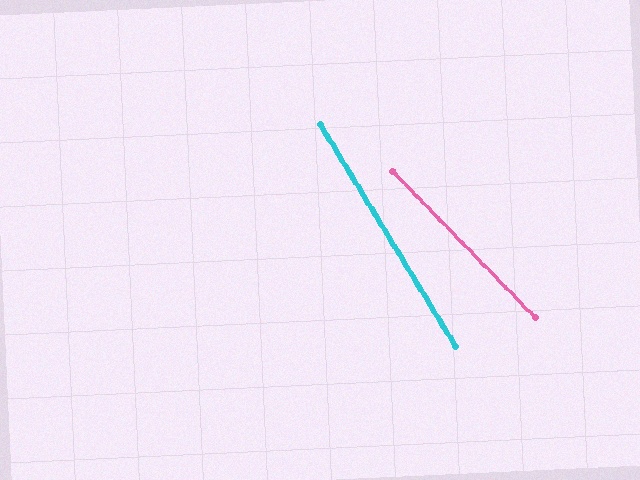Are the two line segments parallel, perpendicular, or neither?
Neither parallel nor perpendicular — they differ by about 13°.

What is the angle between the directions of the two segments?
Approximately 13 degrees.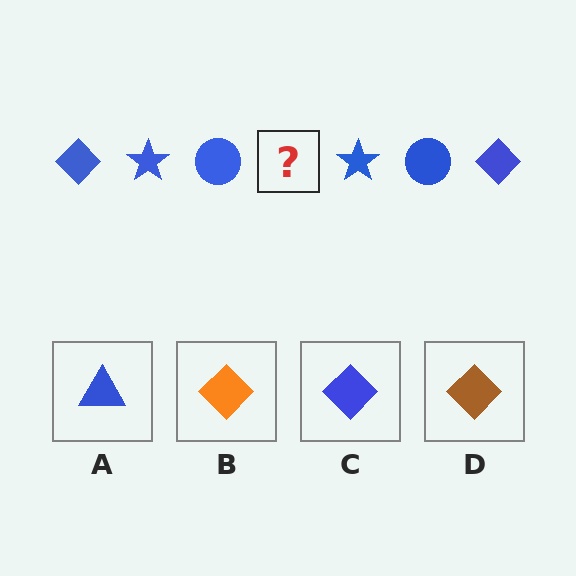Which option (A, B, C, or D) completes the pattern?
C.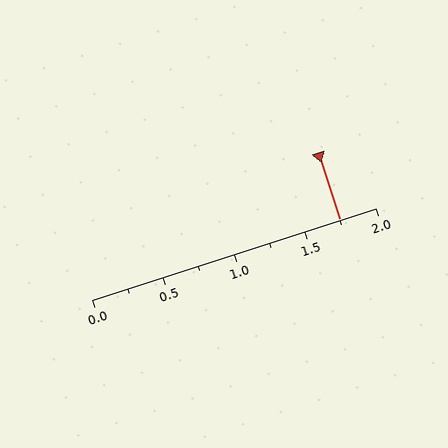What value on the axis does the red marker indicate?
The marker indicates approximately 1.75.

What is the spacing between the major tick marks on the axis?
The major ticks are spaced 0.5 apart.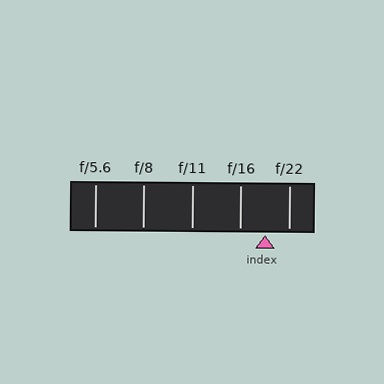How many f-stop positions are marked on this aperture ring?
There are 5 f-stop positions marked.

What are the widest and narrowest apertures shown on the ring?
The widest aperture shown is f/5.6 and the narrowest is f/22.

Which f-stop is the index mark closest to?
The index mark is closest to f/22.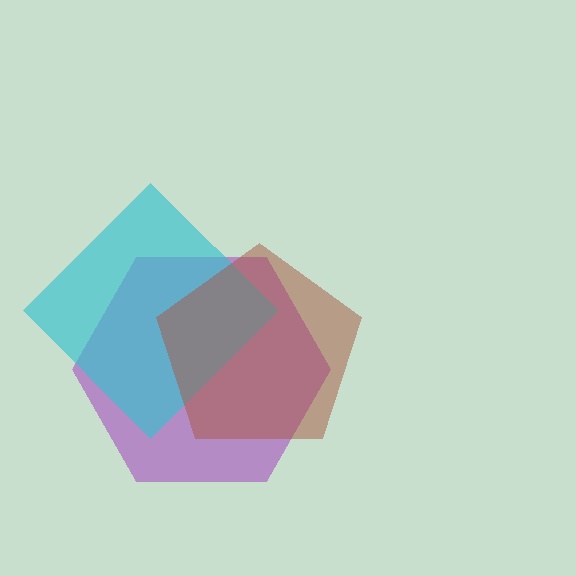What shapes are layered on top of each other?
The layered shapes are: a purple hexagon, a cyan diamond, a brown pentagon.